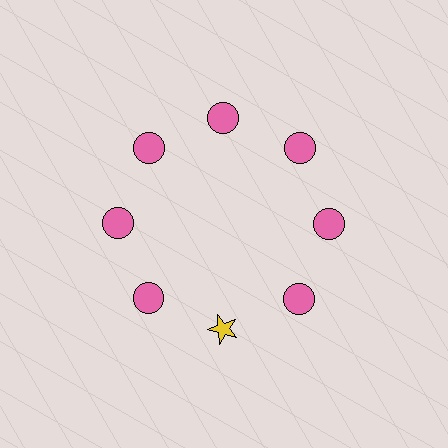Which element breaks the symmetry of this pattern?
The yellow star at roughly the 6 o'clock position breaks the symmetry. All other shapes are pink circles.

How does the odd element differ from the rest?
It differs in both color (yellow instead of pink) and shape (star instead of circle).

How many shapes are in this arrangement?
There are 8 shapes arranged in a ring pattern.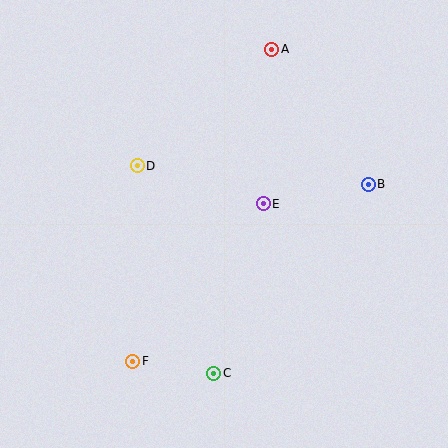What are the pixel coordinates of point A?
Point A is at (272, 49).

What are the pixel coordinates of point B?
Point B is at (368, 184).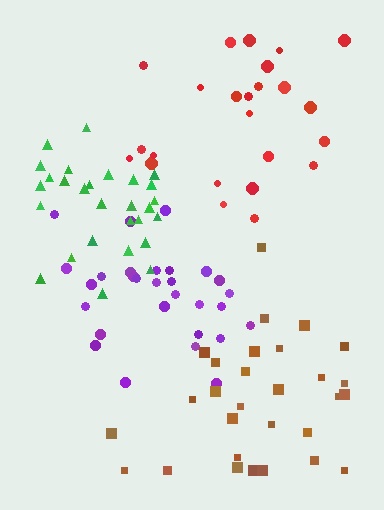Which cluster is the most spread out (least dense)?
Red.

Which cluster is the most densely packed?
Green.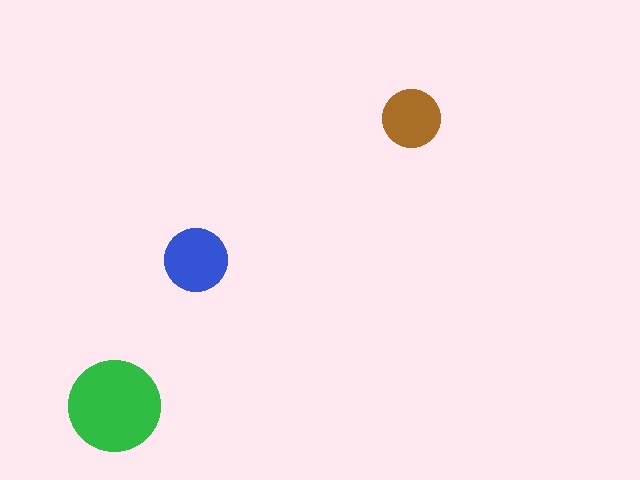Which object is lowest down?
The green circle is bottommost.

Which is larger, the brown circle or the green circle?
The green one.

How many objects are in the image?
There are 3 objects in the image.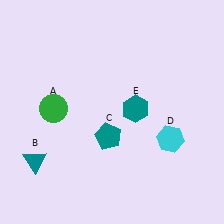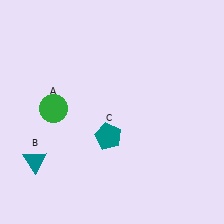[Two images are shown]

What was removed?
The teal hexagon (E), the cyan hexagon (D) were removed in Image 2.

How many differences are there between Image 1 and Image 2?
There are 2 differences between the two images.